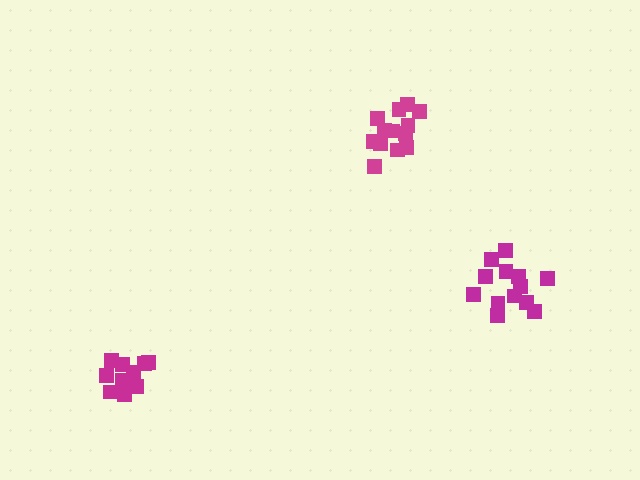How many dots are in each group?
Group 1: 10 dots, Group 2: 13 dots, Group 3: 13 dots (36 total).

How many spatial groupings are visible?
There are 3 spatial groupings.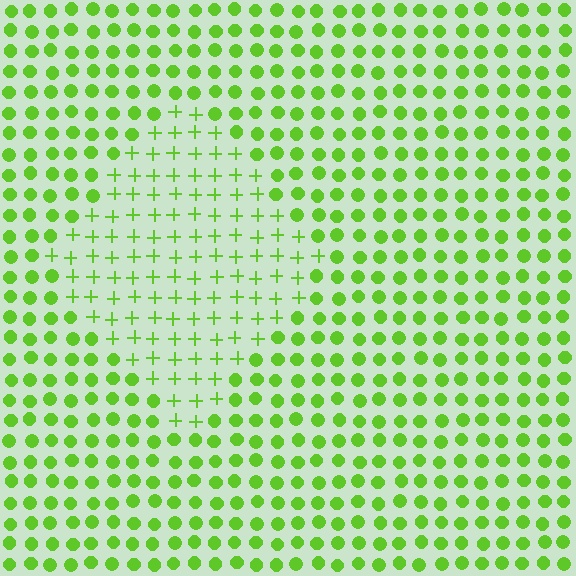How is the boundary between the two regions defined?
The boundary is defined by a change in element shape: plus signs inside vs. circles outside. All elements share the same color and spacing.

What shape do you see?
I see a diamond.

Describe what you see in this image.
The image is filled with small lime elements arranged in a uniform grid. A diamond-shaped region contains plus signs, while the surrounding area contains circles. The boundary is defined purely by the change in element shape.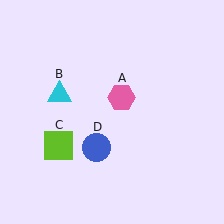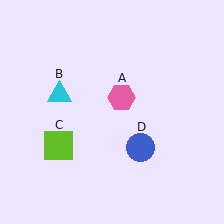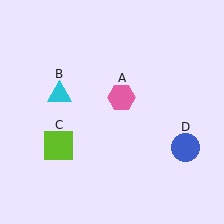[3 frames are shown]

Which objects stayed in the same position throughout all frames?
Pink hexagon (object A) and cyan triangle (object B) and lime square (object C) remained stationary.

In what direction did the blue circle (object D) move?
The blue circle (object D) moved right.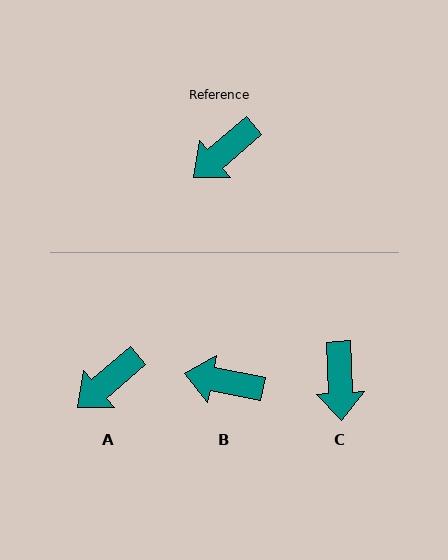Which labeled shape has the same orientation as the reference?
A.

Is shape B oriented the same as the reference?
No, it is off by about 51 degrees.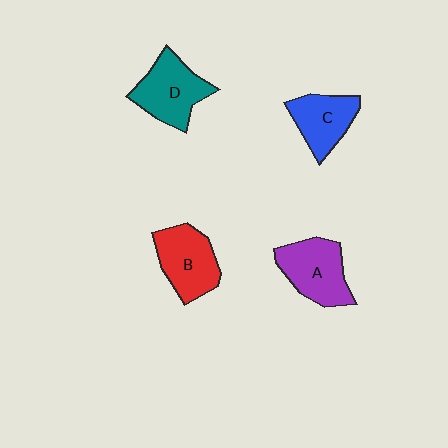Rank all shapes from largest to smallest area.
From largest to smallest: A (purple), D (teal), B (red), C (blue).